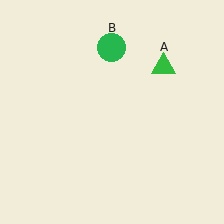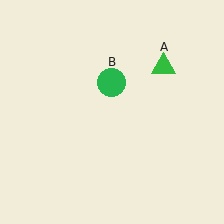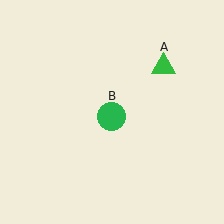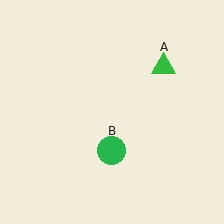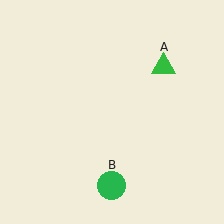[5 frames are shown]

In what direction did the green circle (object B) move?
The green circle (object B) moved down.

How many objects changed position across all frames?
1 object changed position: green circle (object B).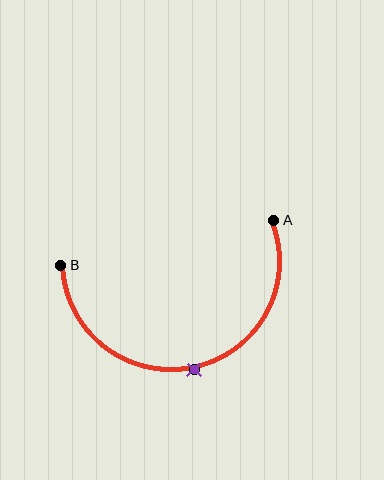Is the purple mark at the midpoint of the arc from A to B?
Yes. The purple mark lies on the arc at equal arc-length from both A and B — it is the arc midpoint.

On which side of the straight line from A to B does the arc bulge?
The arc bulges below the straight line connecting A and B.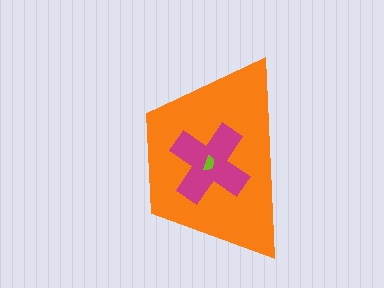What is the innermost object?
The lime semicircle.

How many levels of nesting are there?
3.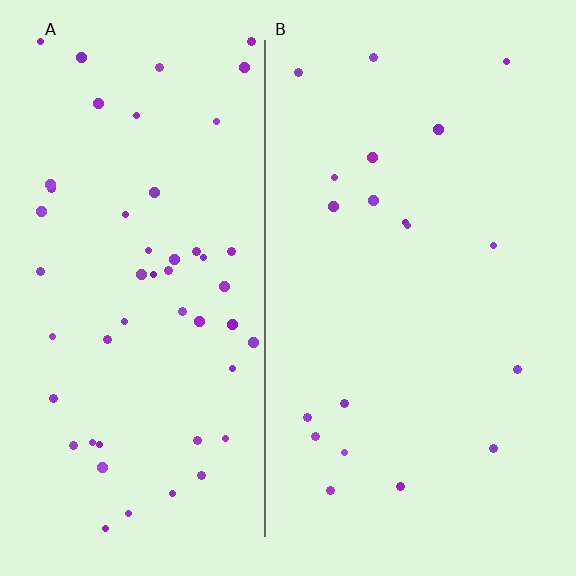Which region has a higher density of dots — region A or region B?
A (the left).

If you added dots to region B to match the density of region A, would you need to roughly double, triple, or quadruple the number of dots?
Approximately triple.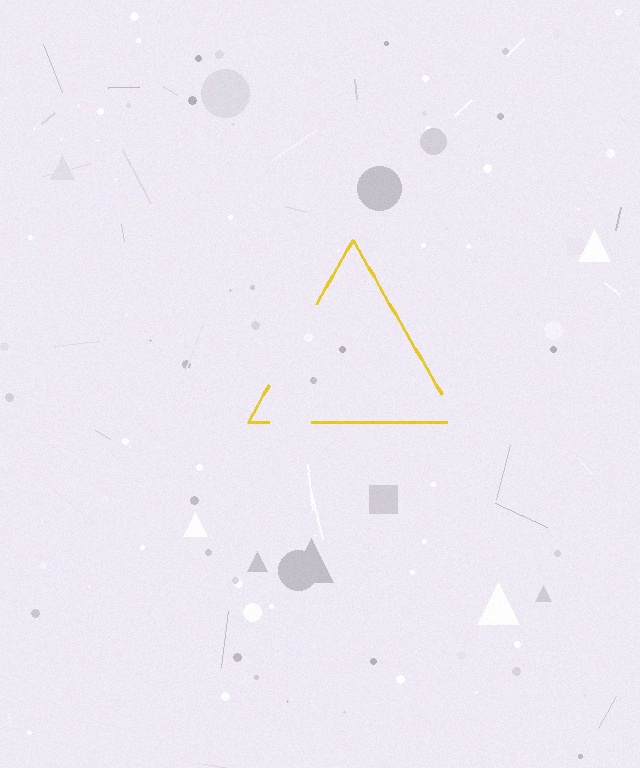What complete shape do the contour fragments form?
The contour fragments form a triangle.